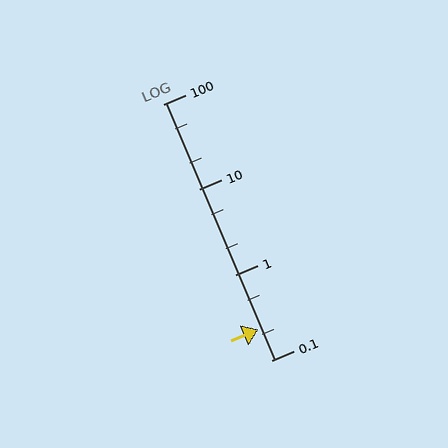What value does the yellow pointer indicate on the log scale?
The pointer indicates approximately 0.23.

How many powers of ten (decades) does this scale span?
The scale spans 3 decades, from 0.1 to 100.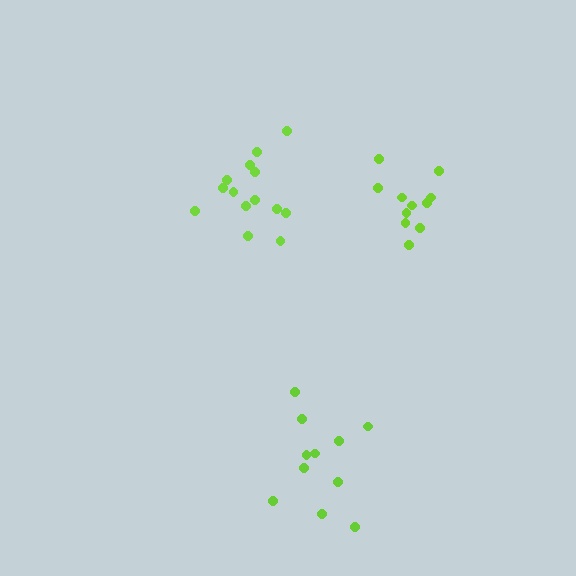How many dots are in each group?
Group 1: 14 dots, Group 2: 11 dots, Group 3: 11 dots (36 total).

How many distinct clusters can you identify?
There are 3 distinct clusters.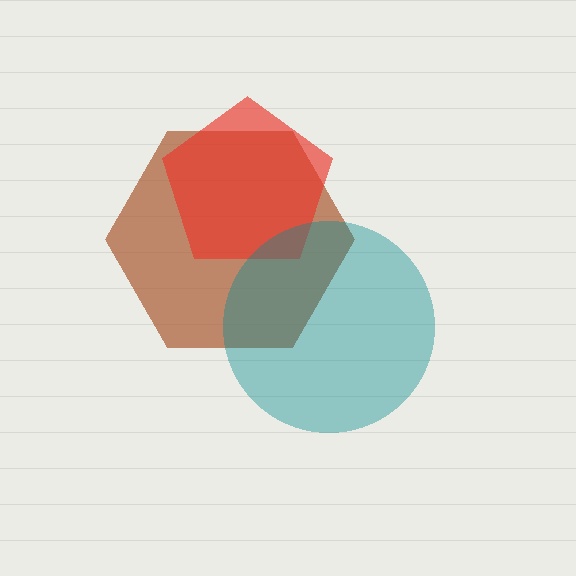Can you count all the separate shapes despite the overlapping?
Yes, there are 3 separate shapes.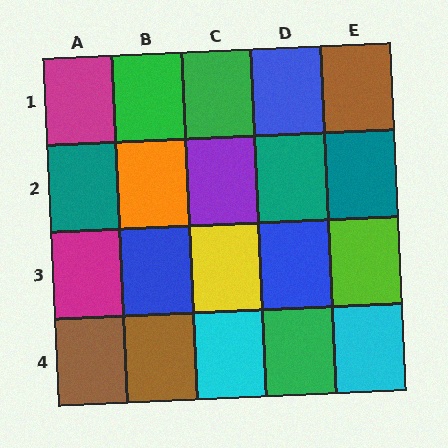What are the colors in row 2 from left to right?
Teal, orange, purple, teal, teal.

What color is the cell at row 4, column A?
Brown.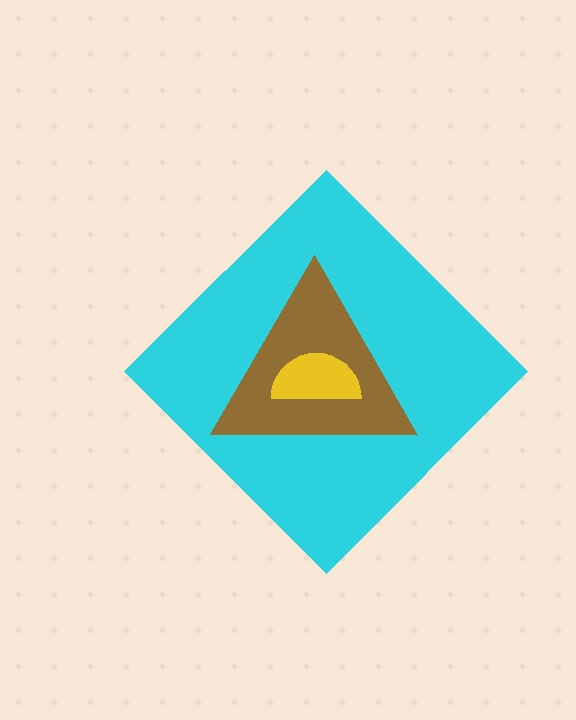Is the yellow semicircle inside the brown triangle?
Yes.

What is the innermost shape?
The yellow semicircle.